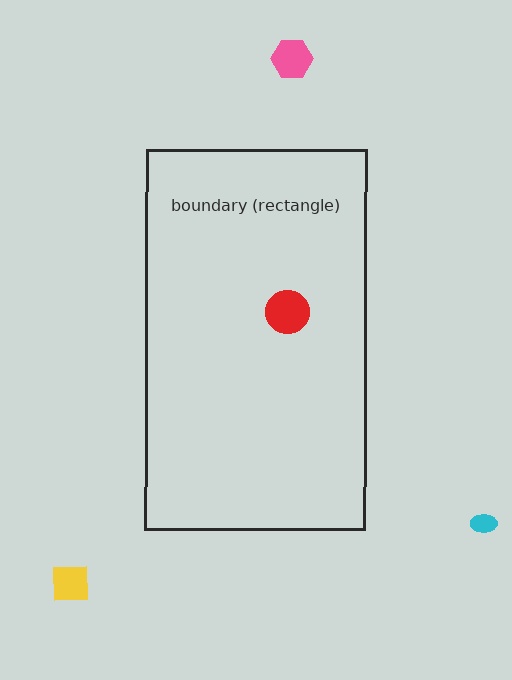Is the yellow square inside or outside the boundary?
Outside.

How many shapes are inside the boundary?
1 inside, 3 outside.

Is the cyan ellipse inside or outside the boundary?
Outside.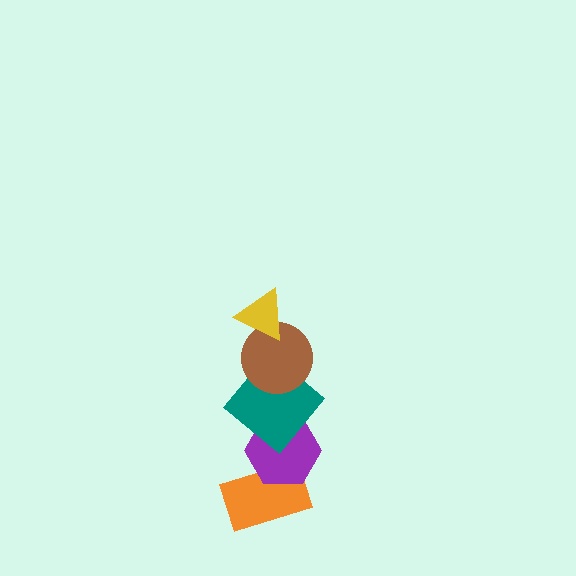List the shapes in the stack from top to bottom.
From top to bottom: the yellow triangle, the brown circle, the teal diamond, the purple hexagon, the orange rectangle.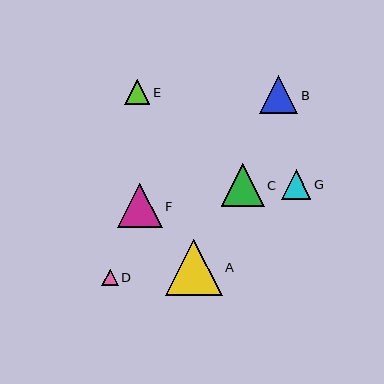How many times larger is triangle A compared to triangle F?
Triangle A is approximately 1.3 times the size of triangle F.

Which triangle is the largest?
Triangle A is the largest with a size of approximately 56 pixels.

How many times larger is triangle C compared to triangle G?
Triangle C is approximately 1.5 times the size of triangle G.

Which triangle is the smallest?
Triangle D is the smallest with a size of approximately 16 pixels.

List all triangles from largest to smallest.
From largest to smallest: A, F, C, B, G, E, D.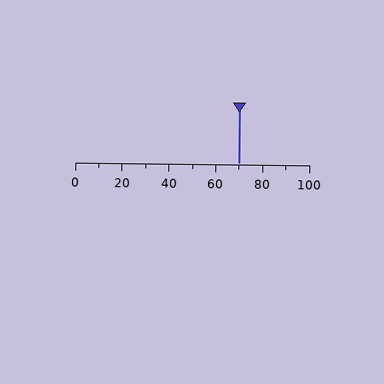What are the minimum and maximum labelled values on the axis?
The axis runs from 0 to 100.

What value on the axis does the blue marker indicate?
The marker indicates approximately 70.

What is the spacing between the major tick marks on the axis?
The major ticks are spaced 20 apart.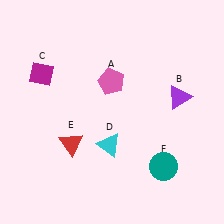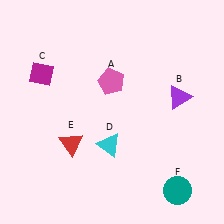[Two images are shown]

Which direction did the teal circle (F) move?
The teal circle (F) moved down.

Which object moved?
The teal circle (F) moved down.